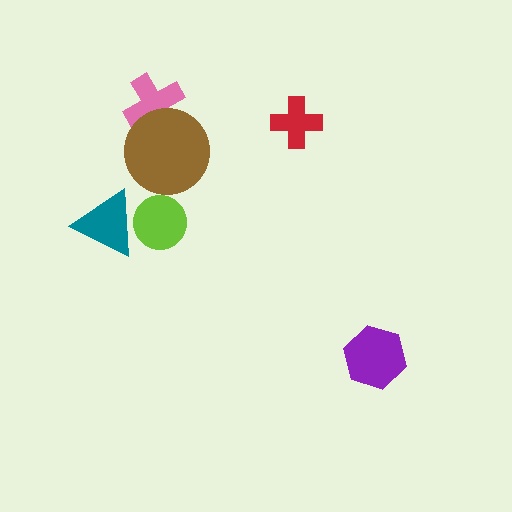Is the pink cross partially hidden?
Yes, it is partially covered by another shape.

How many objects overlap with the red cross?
0 objects overlap with the red cross.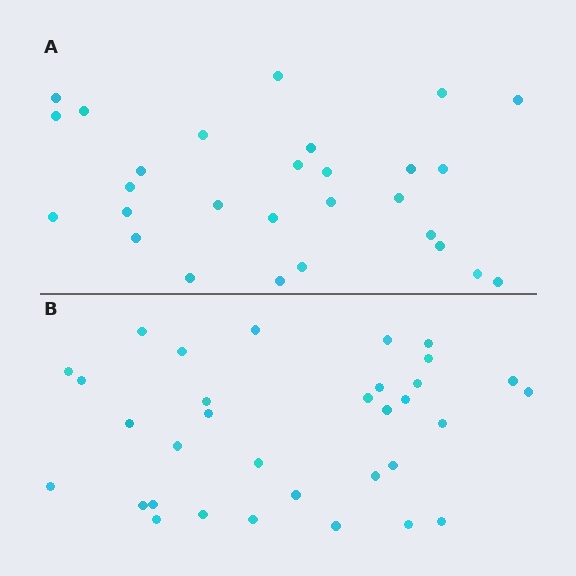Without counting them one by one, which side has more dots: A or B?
Region B (the bottom region) has more dots.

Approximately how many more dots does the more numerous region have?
Region B has about 5 more dots than region A.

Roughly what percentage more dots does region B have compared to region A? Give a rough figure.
About 20% more.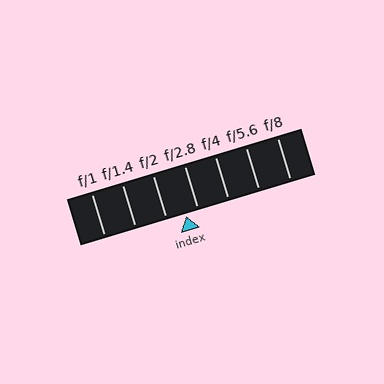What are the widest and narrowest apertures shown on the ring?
The widest aperture shown is f/1 and the narrowest is f/8.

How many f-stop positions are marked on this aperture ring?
There are 7 f-stop positions marked.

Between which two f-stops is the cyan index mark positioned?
The index mark is between f/2 and f/2.8.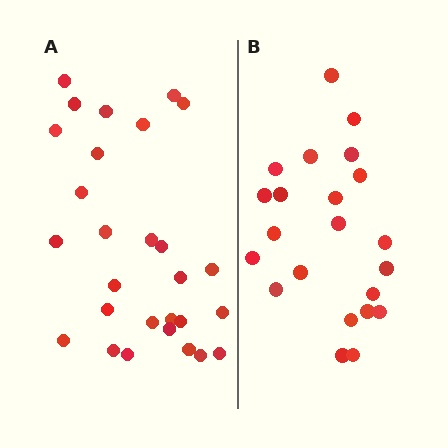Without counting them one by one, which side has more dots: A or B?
Region A (the left region) has more dots.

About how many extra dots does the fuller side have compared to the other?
Region A has about 6 more dots than region B.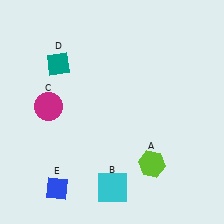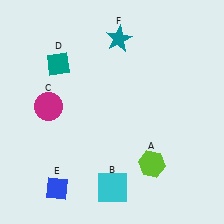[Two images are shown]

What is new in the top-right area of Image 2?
A teal star (F) was added in the top-right area of Image 2.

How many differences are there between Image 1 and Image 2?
There is 1 difference between the two images.